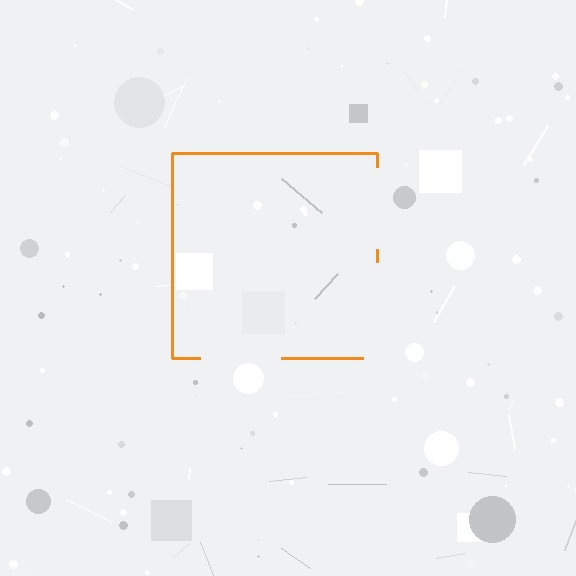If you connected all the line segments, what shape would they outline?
They would outline a square.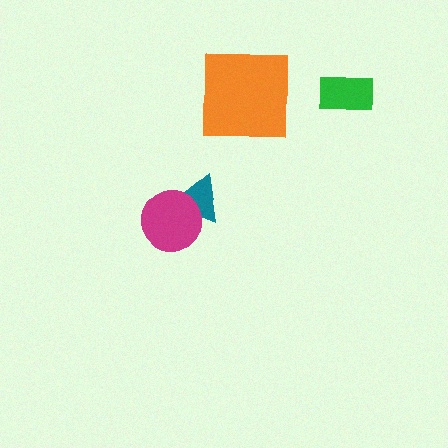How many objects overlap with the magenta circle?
1 object overlaps with the magenta circle.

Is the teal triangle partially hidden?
Yes, it is partially covered by another shape.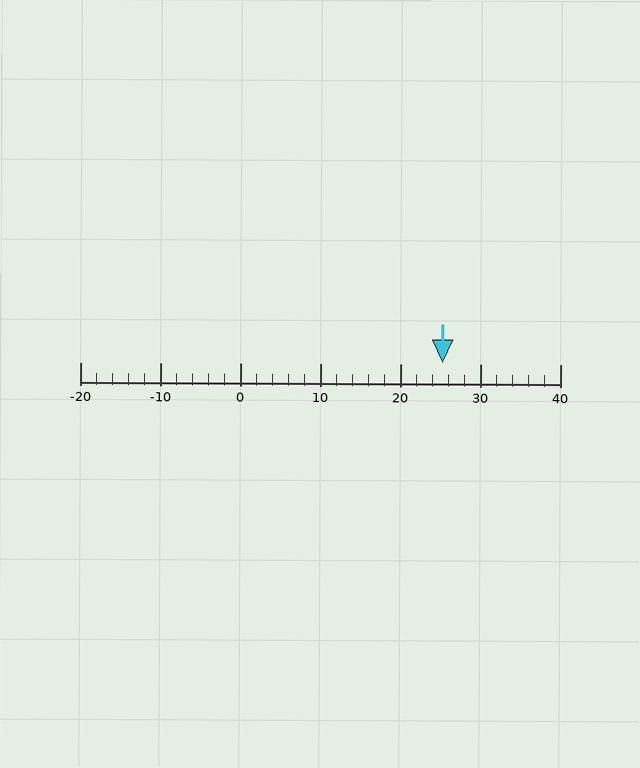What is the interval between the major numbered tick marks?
The major tick marks are spaced 10 units apart.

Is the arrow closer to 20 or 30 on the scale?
The arrow is closer to 30.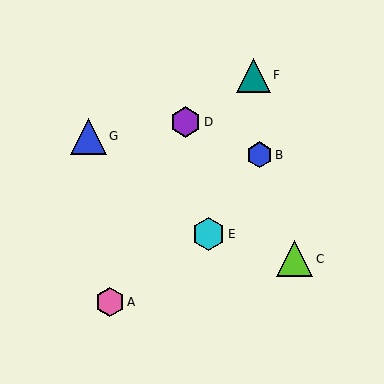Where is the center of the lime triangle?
The center of the lime triangle is at (295, 259).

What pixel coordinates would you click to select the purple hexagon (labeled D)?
Click at (186, 122) to select the purple hexagon D.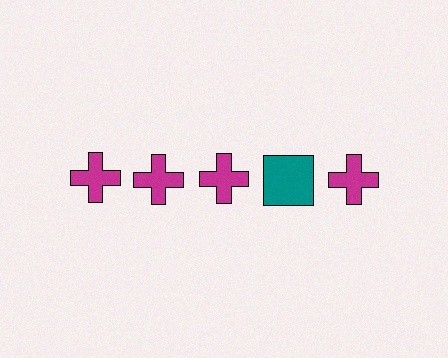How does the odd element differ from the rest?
It differs in both color (teal instead of magenta) and shape (square instead of cross).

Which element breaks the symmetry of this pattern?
The teal square in the top row, second from right column breaks the symmetry. All other shapes are magenta crosses.